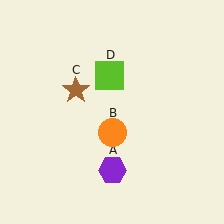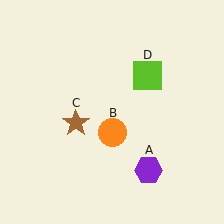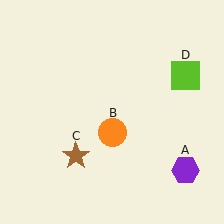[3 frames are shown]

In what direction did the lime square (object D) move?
The lime square (object D) moved right.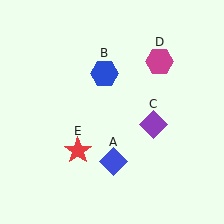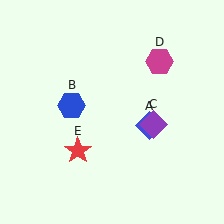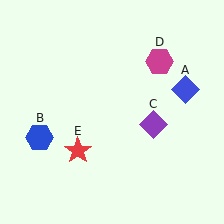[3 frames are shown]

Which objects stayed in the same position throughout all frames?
Purple diamond (object C) and magenta hexagon (object D) and red star (object E) remained stationary.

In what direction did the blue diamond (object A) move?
The blue diamond (object A) moved up and to the right.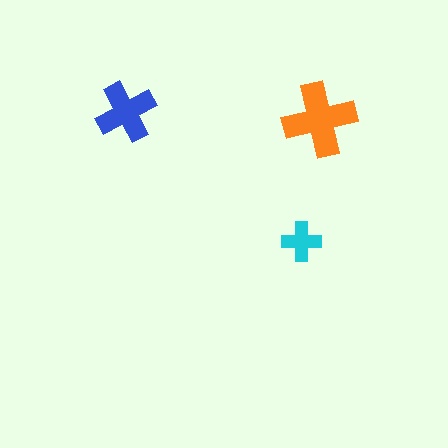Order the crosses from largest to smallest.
the orange one, the blue one, the cyan one.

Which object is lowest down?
The cyan cross is bottommost.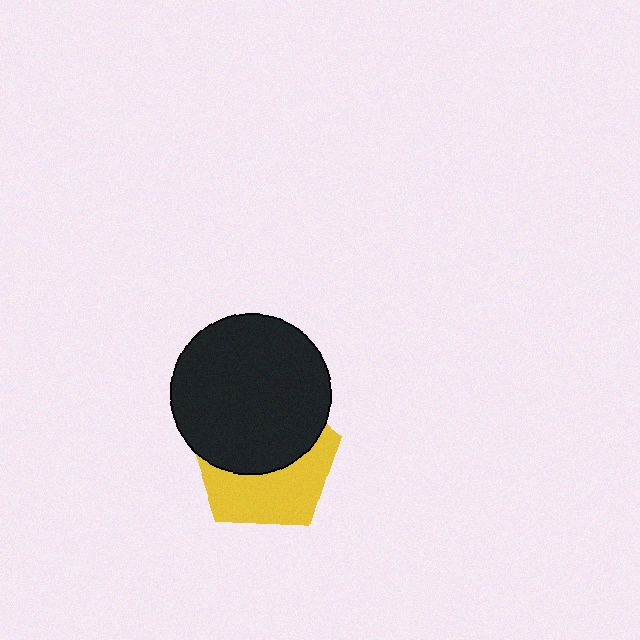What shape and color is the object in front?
The object in front is a black circle.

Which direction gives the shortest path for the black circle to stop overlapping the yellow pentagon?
Moving up gives the shortest separation.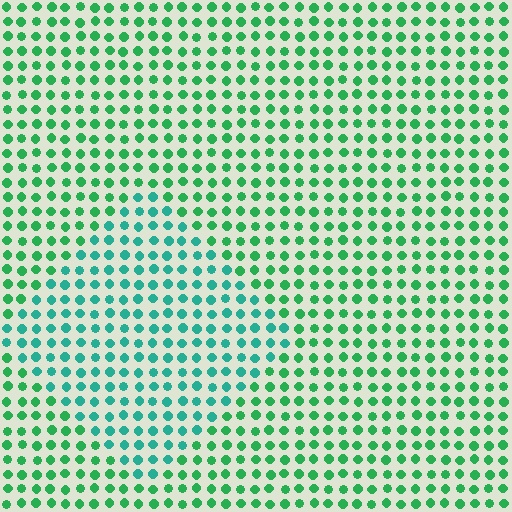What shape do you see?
I see a diamond.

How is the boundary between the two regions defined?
The boundary is defined purely by a slight shift in hue (about 30 degrees). Spacing, size, and orientation are identical on both sides.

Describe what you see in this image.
The image is filled with small green elements in a uniform arrangement. A diamond-shaped region is visible where the elements are tinted to a slightly different hue, forming a subtle color boundary.